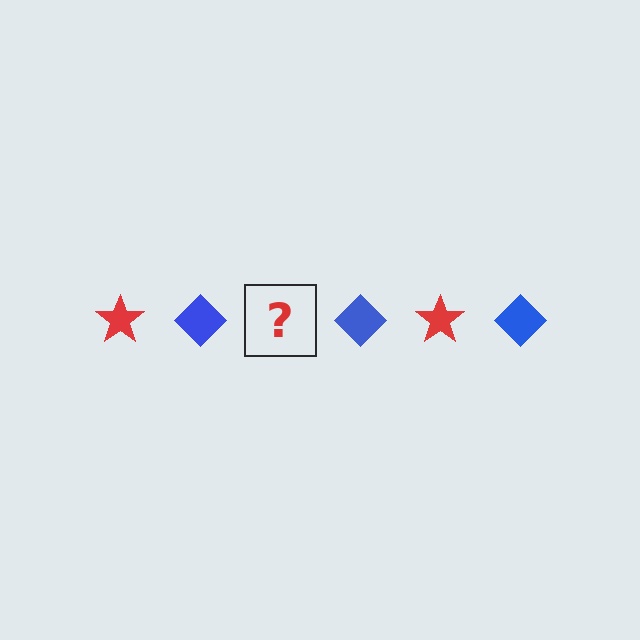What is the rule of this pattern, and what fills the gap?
The rule is that the pattern alternates between red star and blue diamond. The gap should be filled with a red star.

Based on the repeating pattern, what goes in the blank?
The blank should be a red star.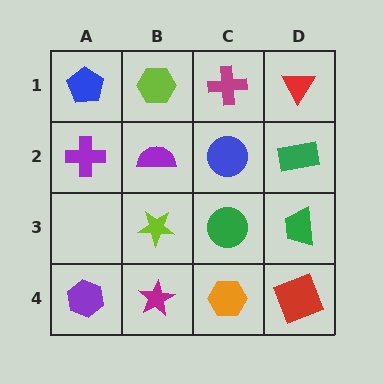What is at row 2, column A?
A purple cross.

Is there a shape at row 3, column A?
No, that cell is empty.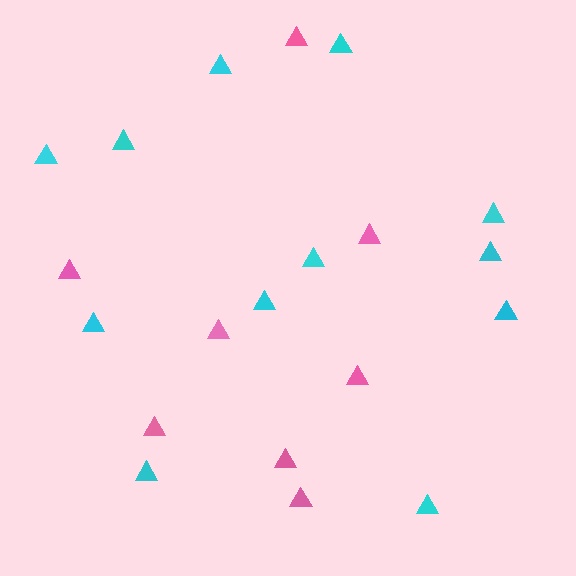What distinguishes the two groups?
There are 2 groups: one group of pink triangles (8) and one group of cyan triangles (12).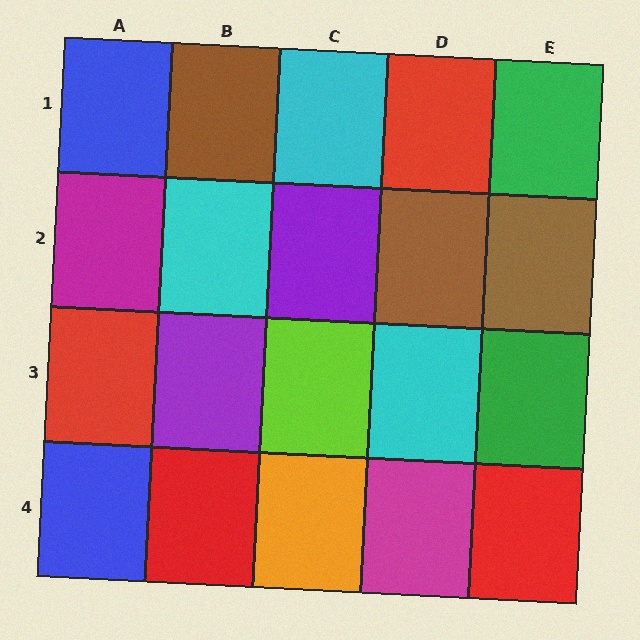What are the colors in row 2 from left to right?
Magenta, cyan, purple, brown, brown.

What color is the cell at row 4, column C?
Orange.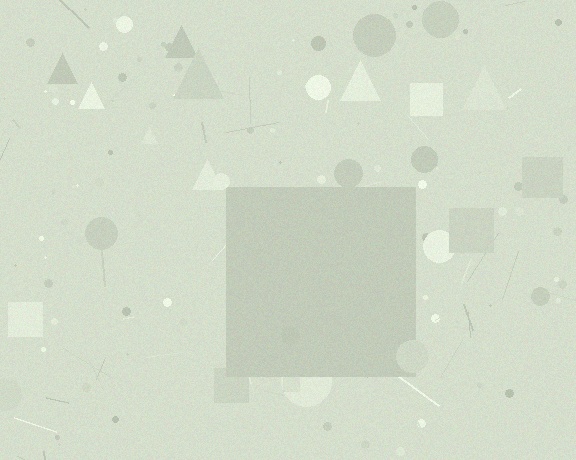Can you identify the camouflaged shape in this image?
The camouflaged shape is a square.